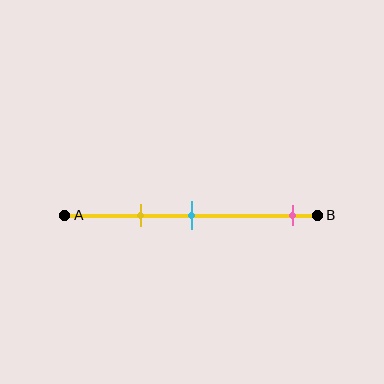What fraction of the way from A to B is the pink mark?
The pink mark is approximately 90% (0.9) of the way from A to B.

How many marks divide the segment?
There are 3 marks dividing the segment.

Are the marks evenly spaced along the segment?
No, the marks are not evenly spaced.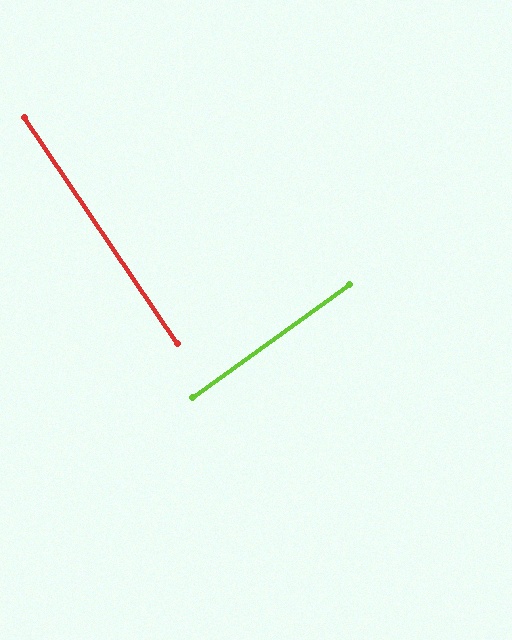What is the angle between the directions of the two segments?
Approximately 88 degrees.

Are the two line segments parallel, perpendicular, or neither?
Perpendicular — they meet at approximately 88°.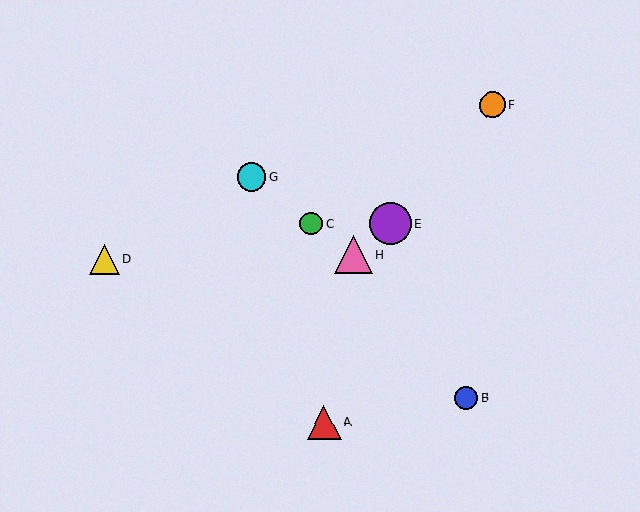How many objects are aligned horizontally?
2 objects (C, E) are aligned horizontally.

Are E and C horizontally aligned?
Yes, both are at y≈223.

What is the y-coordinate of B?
Object B is at y≈398.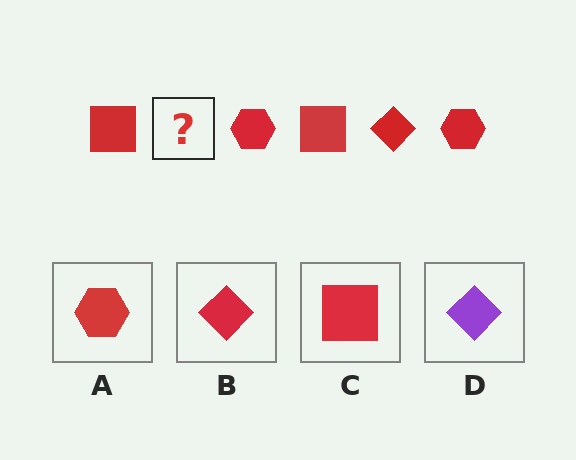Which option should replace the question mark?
Option B.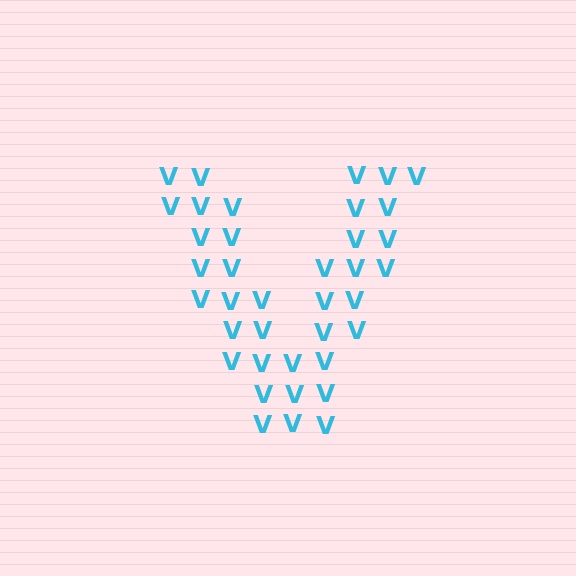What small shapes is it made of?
It is made of small letter V's.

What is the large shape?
The large shape is the letter V.